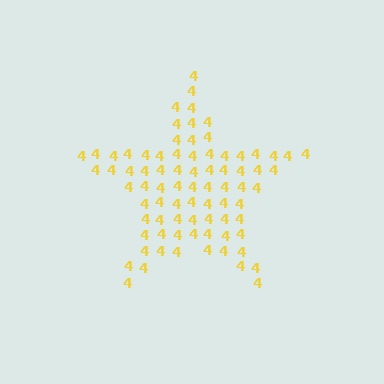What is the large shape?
The large shape is a star.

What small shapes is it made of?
It is made of small digit 4's.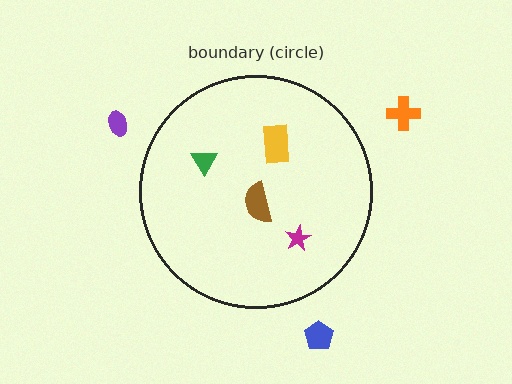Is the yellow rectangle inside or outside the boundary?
Inside.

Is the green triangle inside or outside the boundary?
Inside.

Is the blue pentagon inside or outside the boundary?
Outside.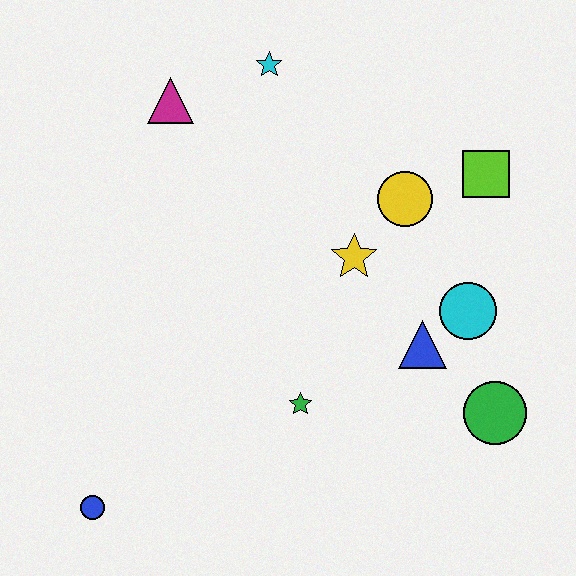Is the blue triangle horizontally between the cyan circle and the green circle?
No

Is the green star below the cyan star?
Yes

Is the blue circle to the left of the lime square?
Yes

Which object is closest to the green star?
The blue triangle is closest to the green star.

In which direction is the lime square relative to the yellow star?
The lime square is to the right of the yellow star.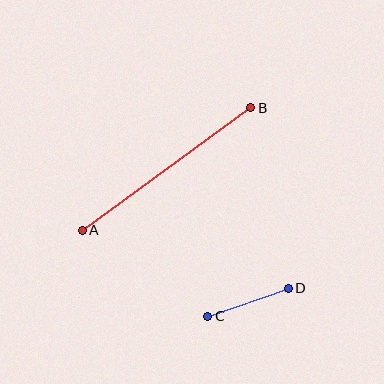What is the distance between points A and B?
The distance is approximately 208 pixels.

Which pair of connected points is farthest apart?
Points A and B are farthest apart.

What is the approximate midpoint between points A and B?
The midpoint is at approximately (167, 169) pixels.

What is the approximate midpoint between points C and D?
The midpoint is at approximately (248, 302) pixels.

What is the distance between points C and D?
The distance is approximately 85 pixels.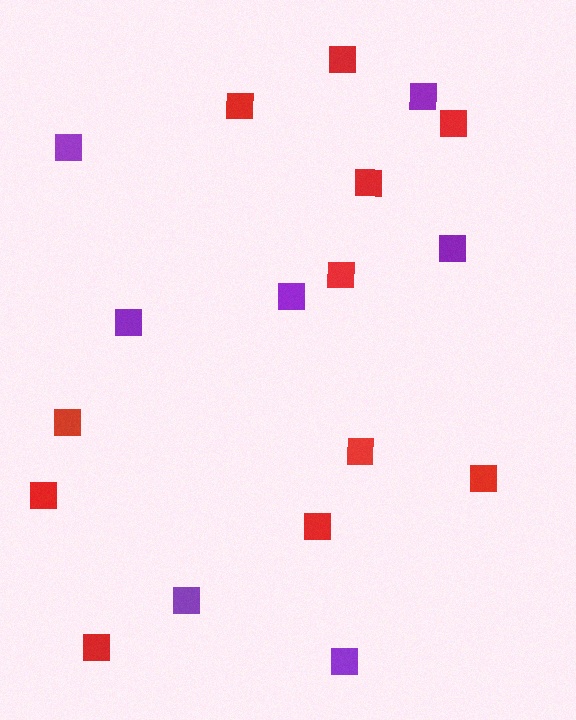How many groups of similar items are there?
There are 2 groups: one group of purple squares (7) and one group of red squares (11).